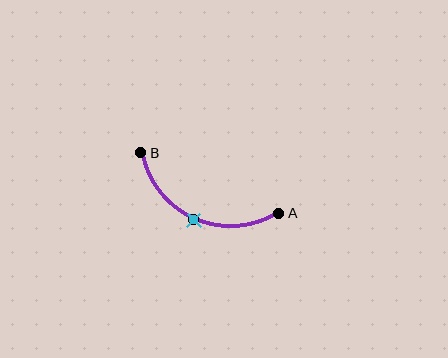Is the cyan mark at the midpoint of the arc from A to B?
Yes. The cyan mark lies on the arc at equal arc-length from both A and B — it is the arc midpoint.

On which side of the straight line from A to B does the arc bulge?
The arc bulges below the straight line connecting A and B.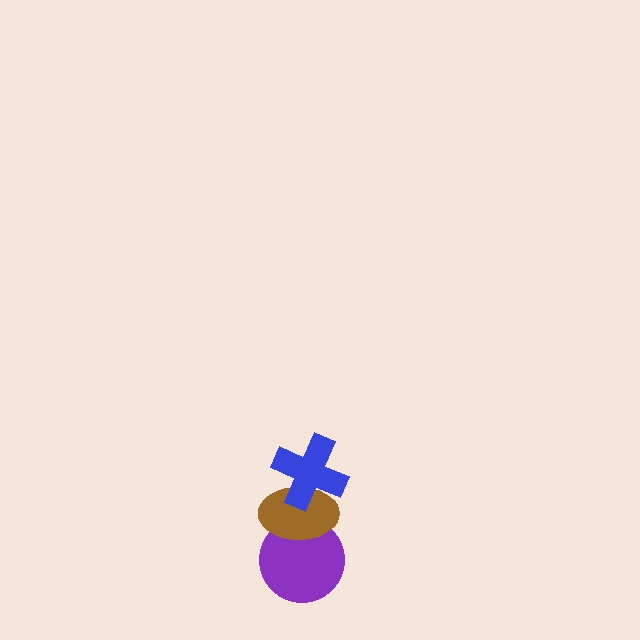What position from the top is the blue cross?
The blue cross is 1st from the top.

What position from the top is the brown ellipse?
The brown ellipse is 2nd from the top.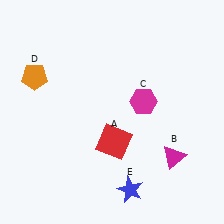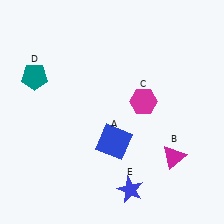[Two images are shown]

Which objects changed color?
A changed from red to blue. D changed from orange to teal.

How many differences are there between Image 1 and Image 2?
There are 2 differences between the two images.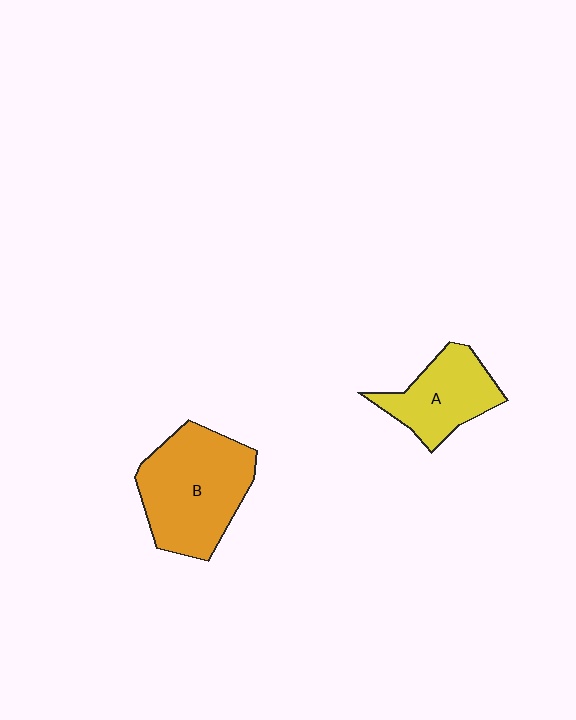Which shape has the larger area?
Shape B (orange).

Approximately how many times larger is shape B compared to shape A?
Approximately 1.6 times.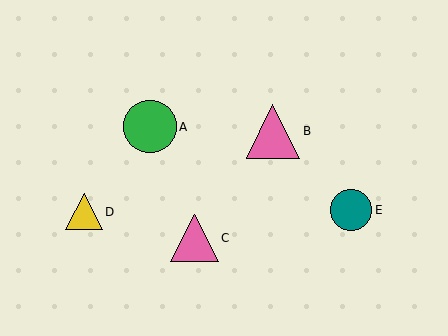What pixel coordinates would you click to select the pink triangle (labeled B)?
Click at (273, 131) to select the pink triangle B.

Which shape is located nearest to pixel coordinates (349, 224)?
The teal circle (labeled E) at (351, 210) is nearest to that location.